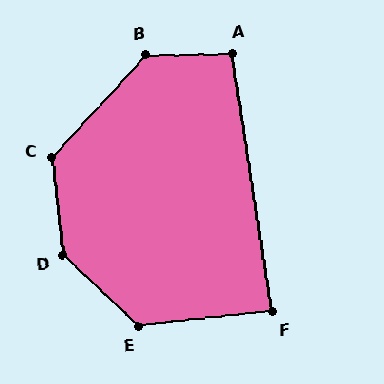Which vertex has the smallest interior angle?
F, at approximately 87 degrees.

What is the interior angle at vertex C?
Approximately 131 degrees (obtuse).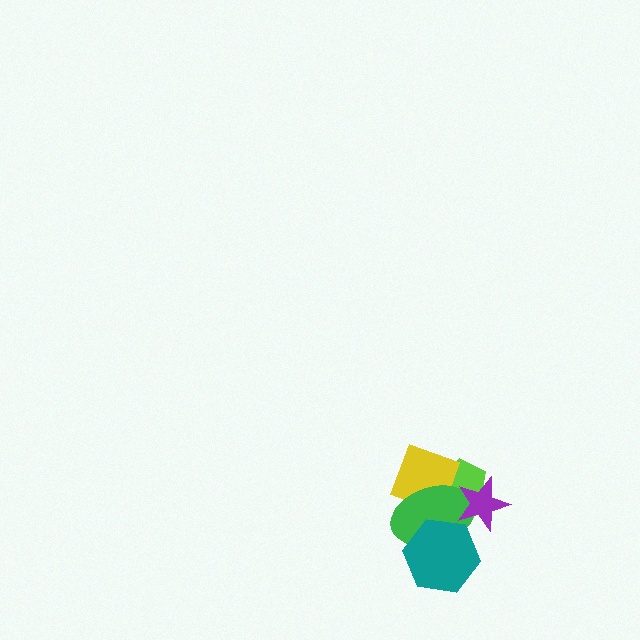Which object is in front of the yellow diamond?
The green ellipse is in front of the yellow diamond.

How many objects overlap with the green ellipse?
4 objects overlap with the green ellipse.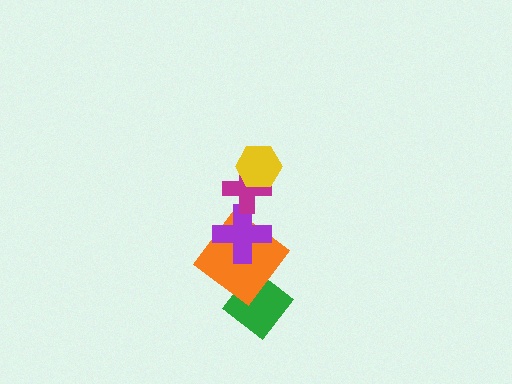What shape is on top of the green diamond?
The orange diamond is on top of the green diamond.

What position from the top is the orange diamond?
The orange diamond is 4th from the top.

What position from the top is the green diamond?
The green diamond is 5th from the top.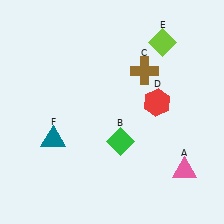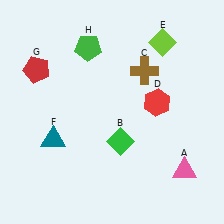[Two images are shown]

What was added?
A red pentagon (G), a green pentagon (H) were added in Image 2.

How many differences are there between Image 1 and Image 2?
There are 2 differences between the two images.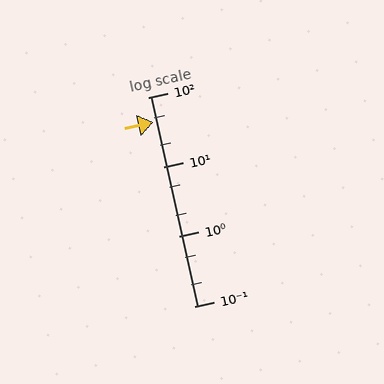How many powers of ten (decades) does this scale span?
The scale spans 3 decades, from 0.1 to 100.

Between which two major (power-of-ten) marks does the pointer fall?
The pointer is between 10 and 100.